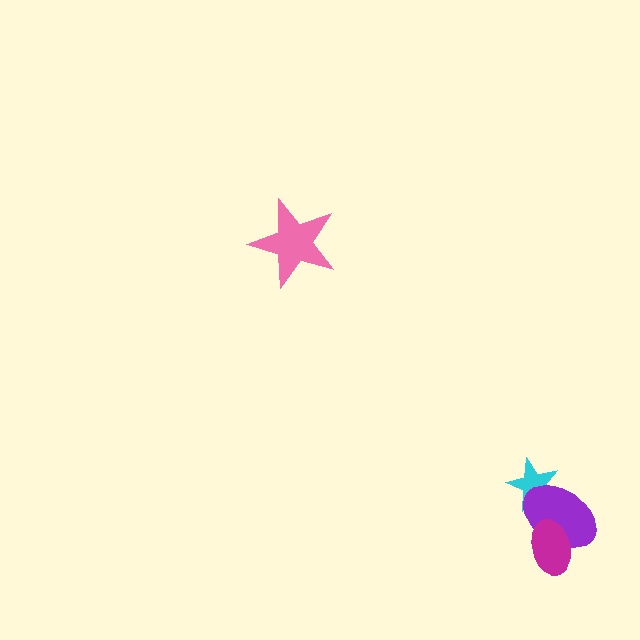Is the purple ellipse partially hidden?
Yes, it is partially covered by another shape.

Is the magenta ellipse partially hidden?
No, no other shape covers it.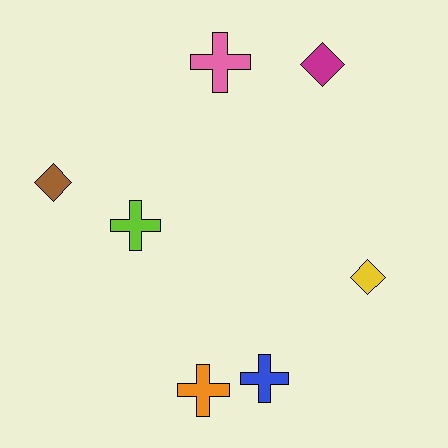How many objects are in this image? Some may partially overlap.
There are 7 objects.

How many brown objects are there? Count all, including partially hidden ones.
There is 1 brown object.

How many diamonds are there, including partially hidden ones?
There are 3 diamonds.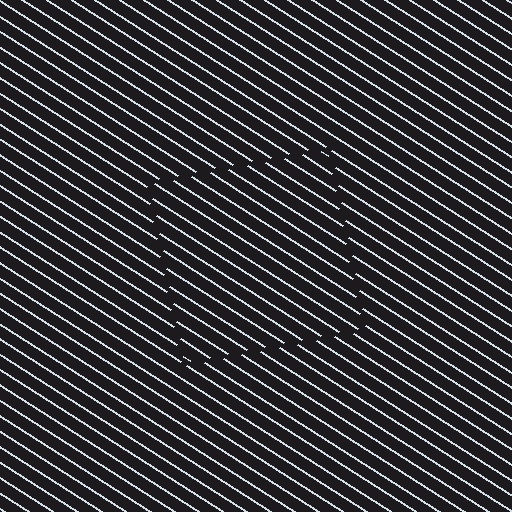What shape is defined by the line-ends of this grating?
An illusory square. The interior of the shape contains the same grating, shifted by half a period — the contour is defined by the phase discontinuity where line-ends from the inner and outer gratings abut.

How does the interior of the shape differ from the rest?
The interior of the shape contains the same grating, shifted by half a period — the contour is defined by the phase discontinuity where line-ends from the inner and outer gratings abut.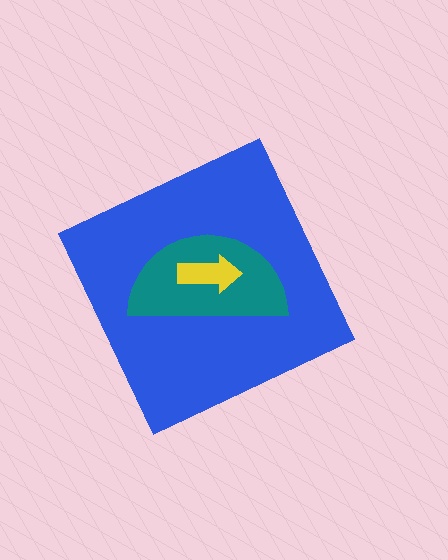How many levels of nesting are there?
3.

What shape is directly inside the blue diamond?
The teal semicircle.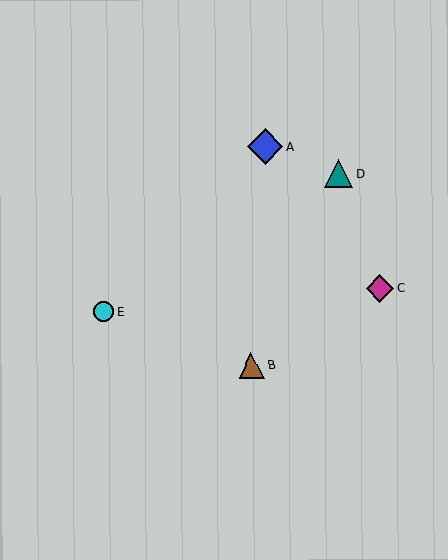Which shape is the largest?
The blue diamond (labeled A) is the largest.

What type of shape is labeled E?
Shape E is a cyan circle.